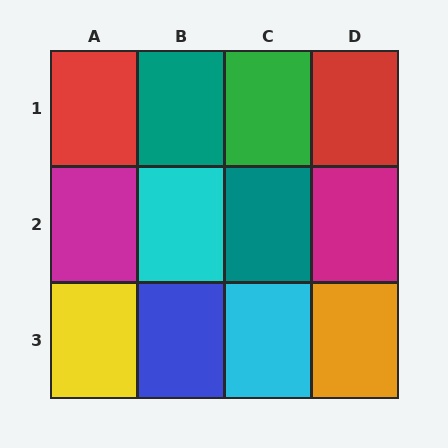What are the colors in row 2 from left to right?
Magenta, cyan, teal, magenta.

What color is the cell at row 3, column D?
Orange.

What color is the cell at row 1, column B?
Teal.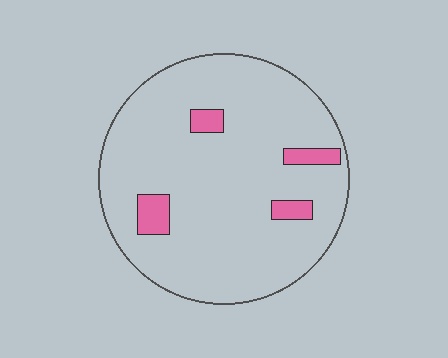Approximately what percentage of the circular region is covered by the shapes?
Approximately 10%.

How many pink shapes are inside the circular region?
4.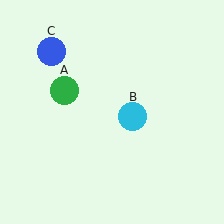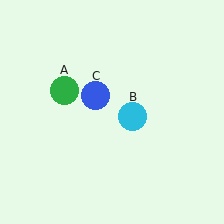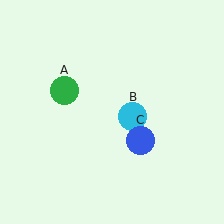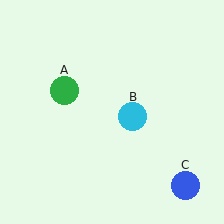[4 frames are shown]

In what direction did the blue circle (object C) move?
The blue circle (object C) moved down and to the right.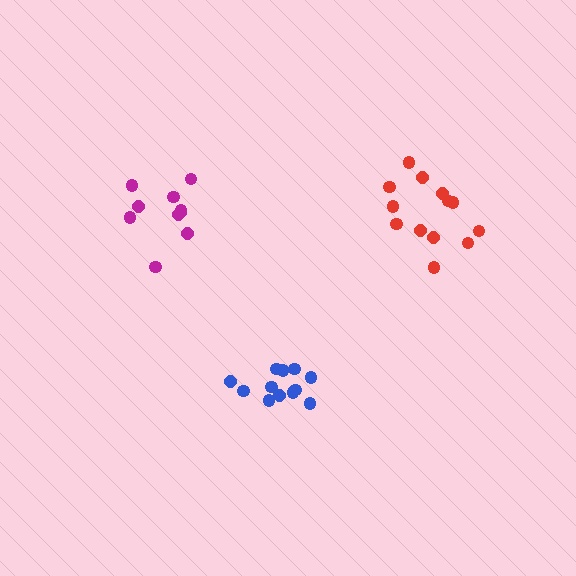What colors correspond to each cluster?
The clusters are colored: red, blue, magenta.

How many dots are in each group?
Group 1: 13 dots, Group 2: 12 dots, Group 3: 10 dots (35 total).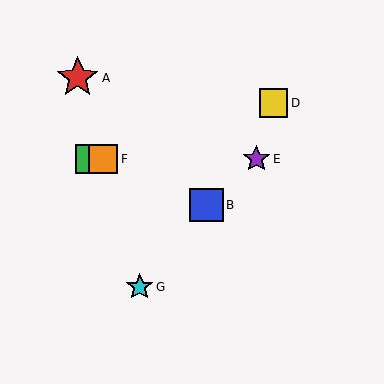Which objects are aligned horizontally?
Objects C, E, F are aligned horizontally.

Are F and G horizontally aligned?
No, F is at y≈159 and G is at y≈287.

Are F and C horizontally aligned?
Yes, both are at y≈159.